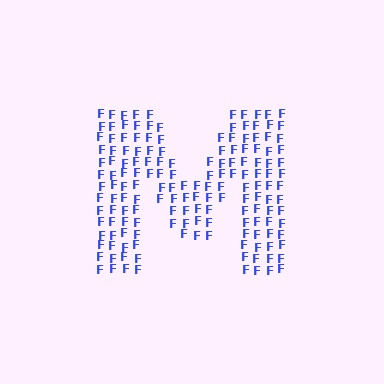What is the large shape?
The large shape is the letter M.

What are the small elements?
The small elements are letter F's.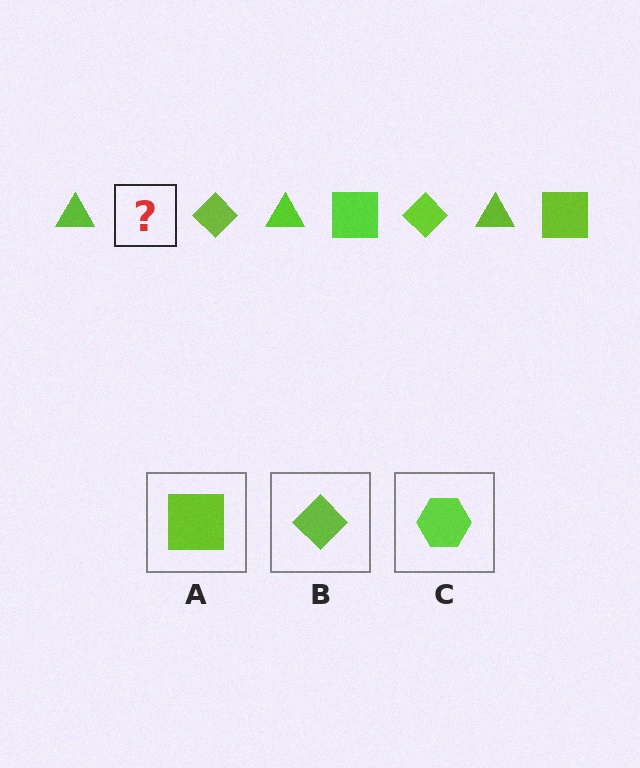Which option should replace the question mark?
Option A.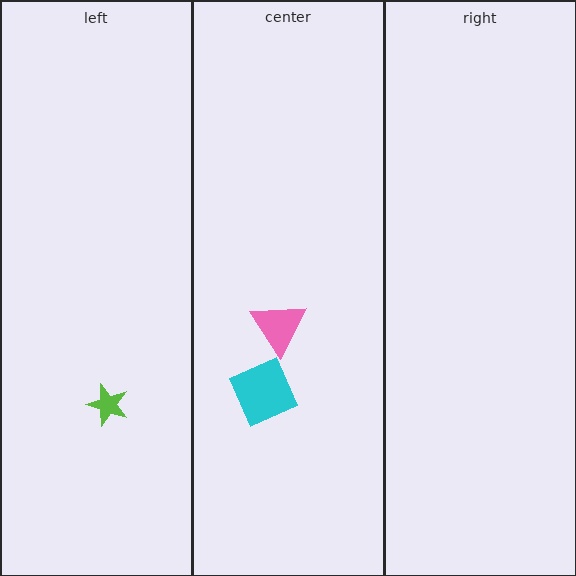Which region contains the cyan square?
The center region.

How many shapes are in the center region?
2.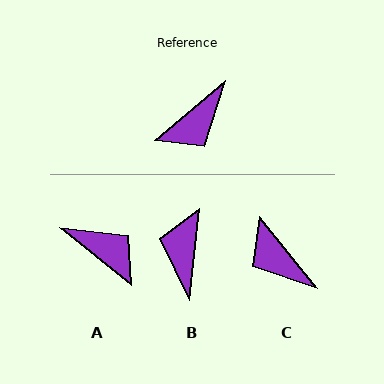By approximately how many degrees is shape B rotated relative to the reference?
Approximately 136 degrees clockwise.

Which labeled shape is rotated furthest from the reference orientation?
B, about 136 degrees away.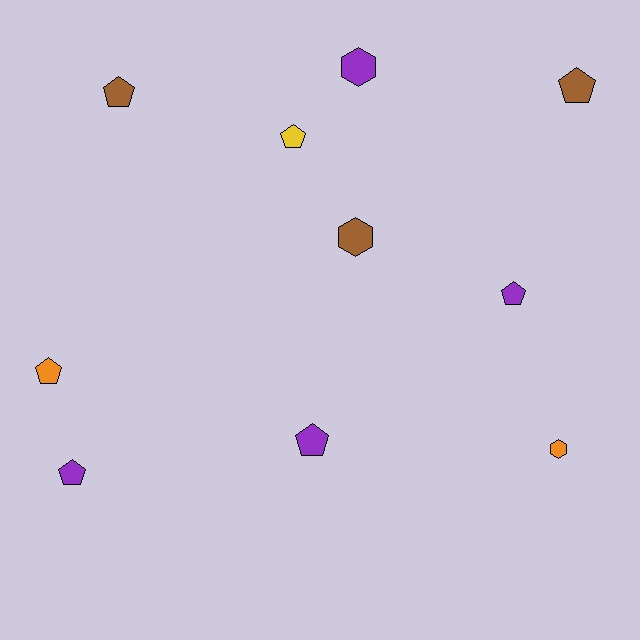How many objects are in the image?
There are 10 objects.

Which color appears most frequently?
Purple, with 4 objects.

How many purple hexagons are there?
There is 1 purple hexagon.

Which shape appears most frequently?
Pentagon, with 7 objects.